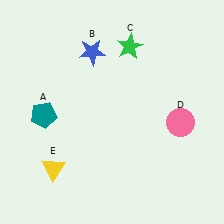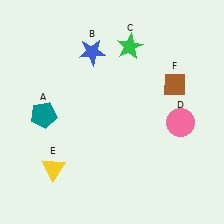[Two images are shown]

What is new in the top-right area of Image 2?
A brown diamond (F) was added in the top-right area of Image 2.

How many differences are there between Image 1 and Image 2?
There is 1 difference between the two images.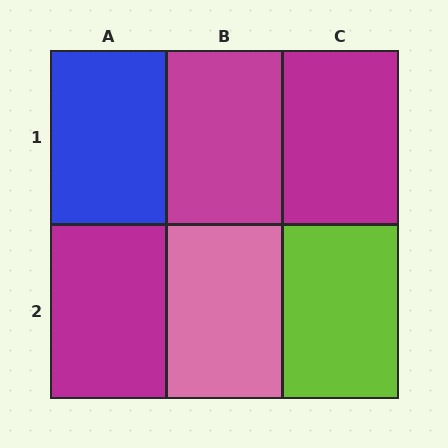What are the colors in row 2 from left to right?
Magenta, pink, lime.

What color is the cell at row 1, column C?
Magenta.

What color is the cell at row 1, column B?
Magenta.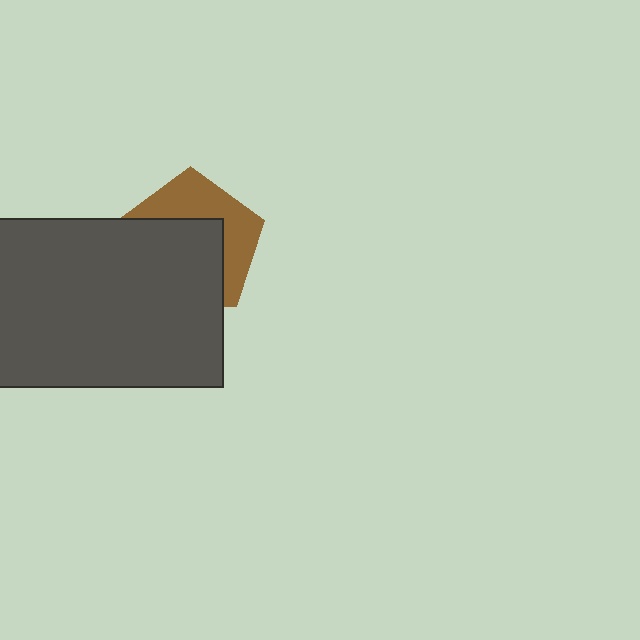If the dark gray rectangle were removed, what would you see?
You would see the complete brown pentagon.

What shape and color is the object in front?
The object in front is a dark gray rectangle.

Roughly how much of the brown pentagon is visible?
A small part of it is visible (roughly 42%).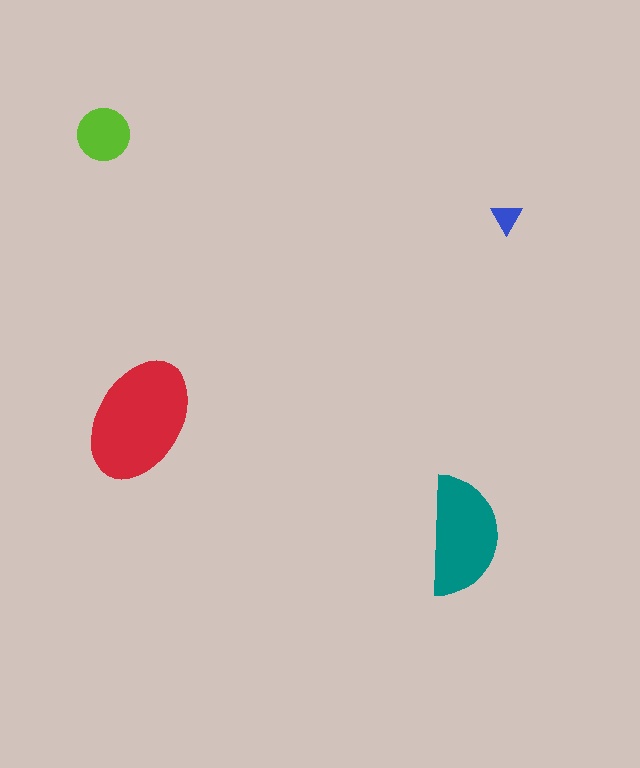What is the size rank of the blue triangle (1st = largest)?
4th.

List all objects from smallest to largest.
The blue triangle, the lime circle, the teal semicircle, the red ellipse.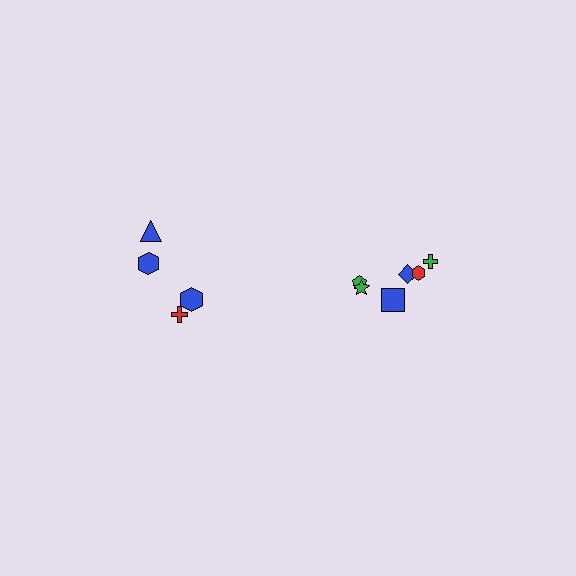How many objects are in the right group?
There are 6 objects.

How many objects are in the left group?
There are 4 objects.